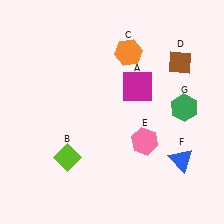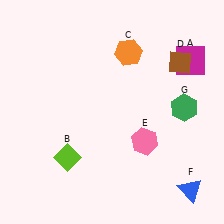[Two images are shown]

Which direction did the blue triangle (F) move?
The blue triangle (F) moved down.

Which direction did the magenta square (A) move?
The magenta square (A) moved right.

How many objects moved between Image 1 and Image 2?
2 objects moved between the two images.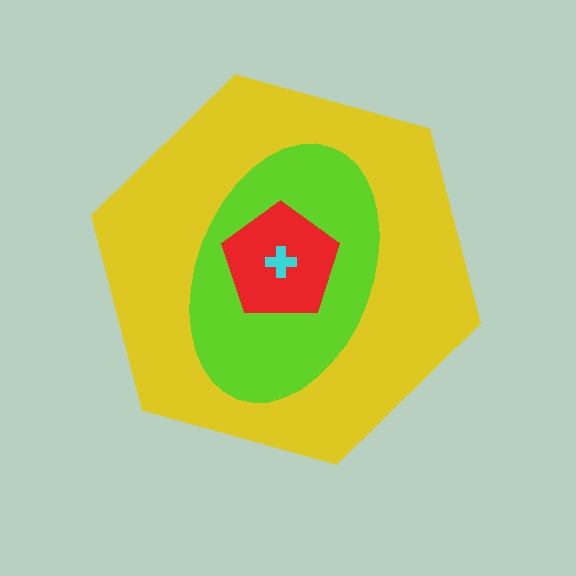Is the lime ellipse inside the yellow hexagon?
Yes.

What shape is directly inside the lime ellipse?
The red pentagon.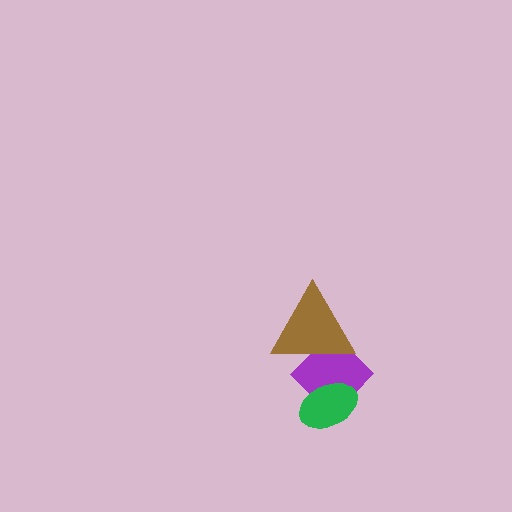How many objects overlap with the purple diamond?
2 objects overlap with the purple diamond.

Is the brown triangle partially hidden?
No, no other shape covers it.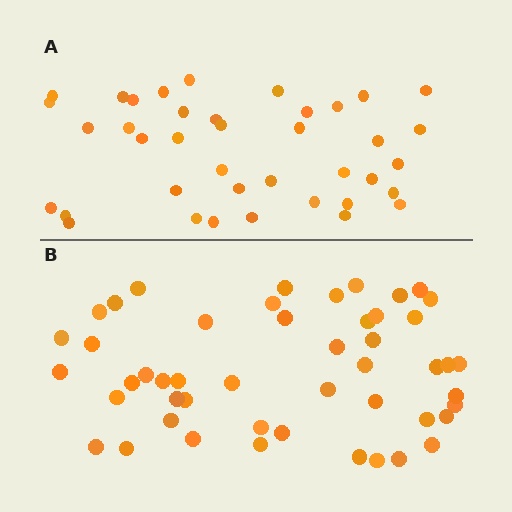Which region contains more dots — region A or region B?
Region B (the bottom region) has more dots.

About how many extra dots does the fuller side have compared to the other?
Region B has roughly 10 or so more dots than region A.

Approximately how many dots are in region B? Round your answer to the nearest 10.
About 50 dots. (The exact count is 49, which rounds to 50.)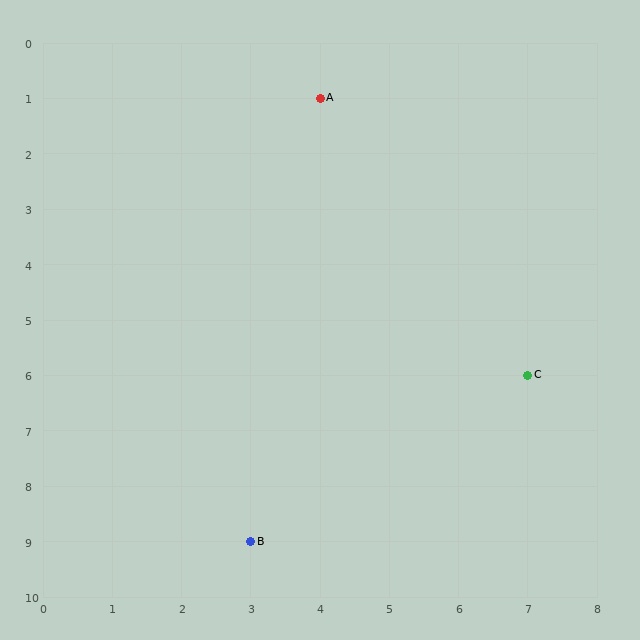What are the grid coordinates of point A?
Point A is at grid coordinates (4, 1).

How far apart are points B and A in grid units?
Points B and A are 1 column and 8 rows apart (about 8.1 grid units diagonally).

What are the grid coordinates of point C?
Point C is at grid coordinates (7, 6).